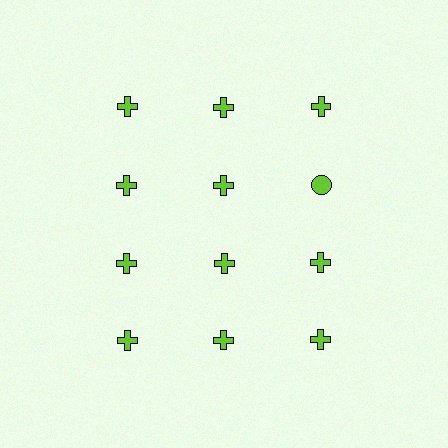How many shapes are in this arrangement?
There are 12 shapes arranged in a grid pattern.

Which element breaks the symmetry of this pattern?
The lime circle in the second row, center column breaks the symmetry. All other shapes are lime crosses.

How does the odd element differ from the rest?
It has a different shape: circle instead of cross.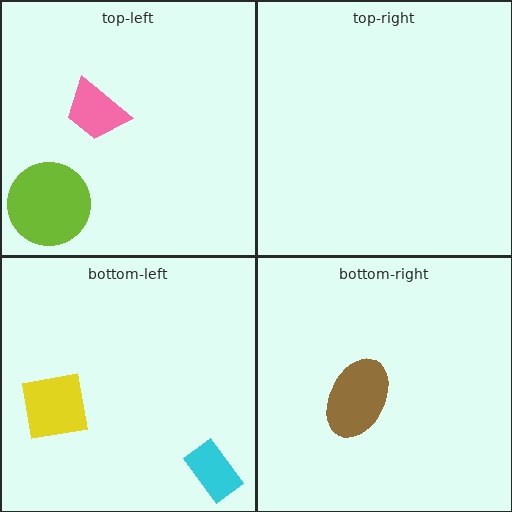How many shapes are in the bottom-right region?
1.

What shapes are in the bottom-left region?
The cyan rectangle, the yellow square.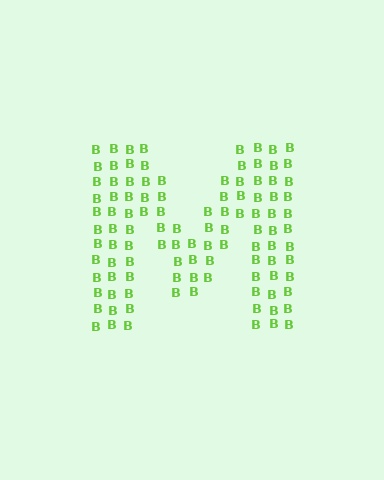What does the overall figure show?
The overall figure shows the letter M.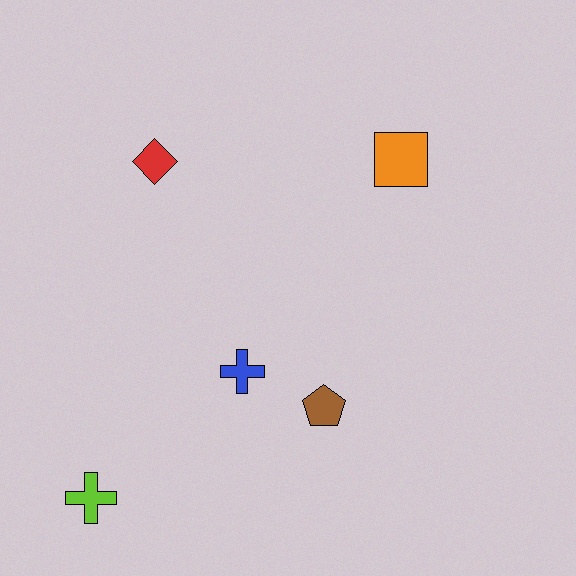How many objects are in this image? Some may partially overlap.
There are 5 objects.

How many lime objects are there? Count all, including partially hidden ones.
There is 1 lime object.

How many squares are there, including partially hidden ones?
There is 1 square.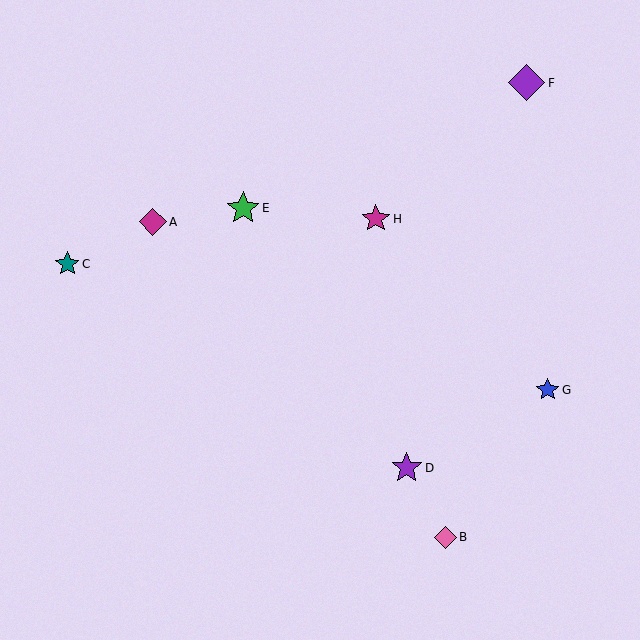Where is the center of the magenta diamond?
The center of the magenta diamond is at (153, 222).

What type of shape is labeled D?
Shape D is a purple star.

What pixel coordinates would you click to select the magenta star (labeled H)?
Click at (376, 219) to select the magenta star H.